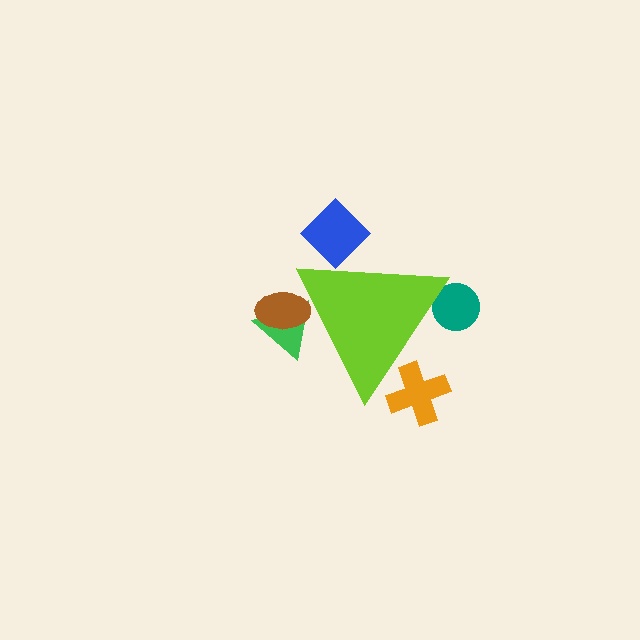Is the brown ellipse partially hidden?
Yes, the brown ellipse is partially hidden behind the lime triangle.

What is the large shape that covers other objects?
A lime triangle.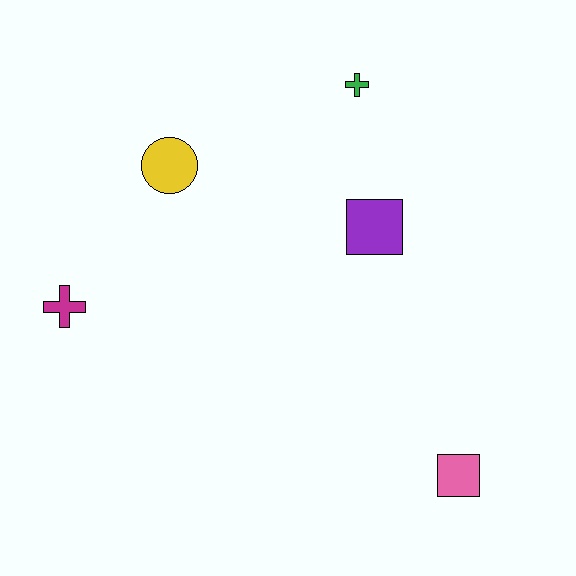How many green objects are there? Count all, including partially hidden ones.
There is 1 green object.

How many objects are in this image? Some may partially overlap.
There are 5 objects.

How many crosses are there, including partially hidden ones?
There are 2 crosses.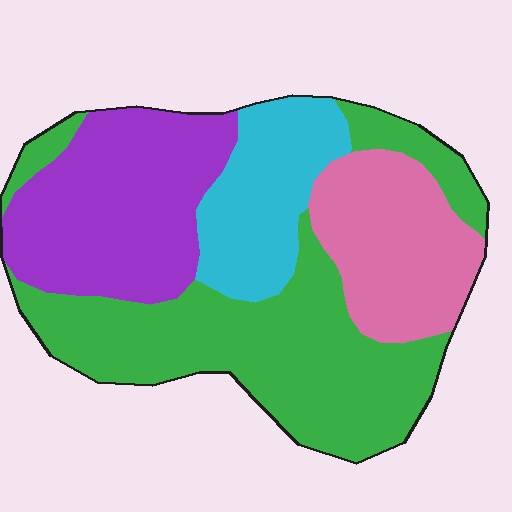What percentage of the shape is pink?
Pink covers about 20% of the shape.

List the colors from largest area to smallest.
From largest to smallest: green, purple, pink, cyan.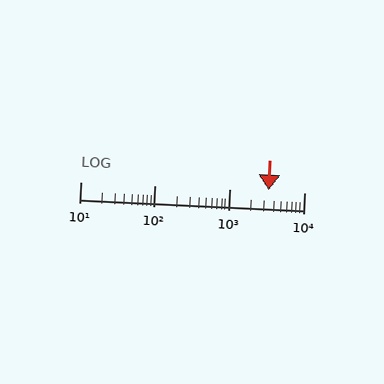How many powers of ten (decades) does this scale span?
The scale spans 3 decades, from 10 to 10000.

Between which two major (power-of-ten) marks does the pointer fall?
The pointer is between 1000 and 10000.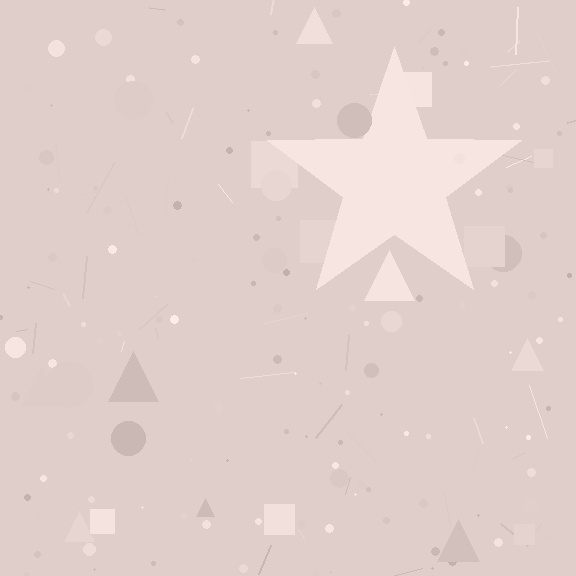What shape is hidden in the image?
A star is hidden in the image.